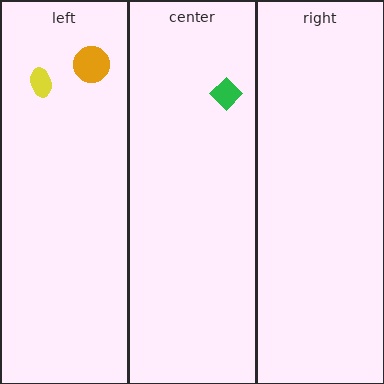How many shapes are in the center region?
1.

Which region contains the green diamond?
The center region.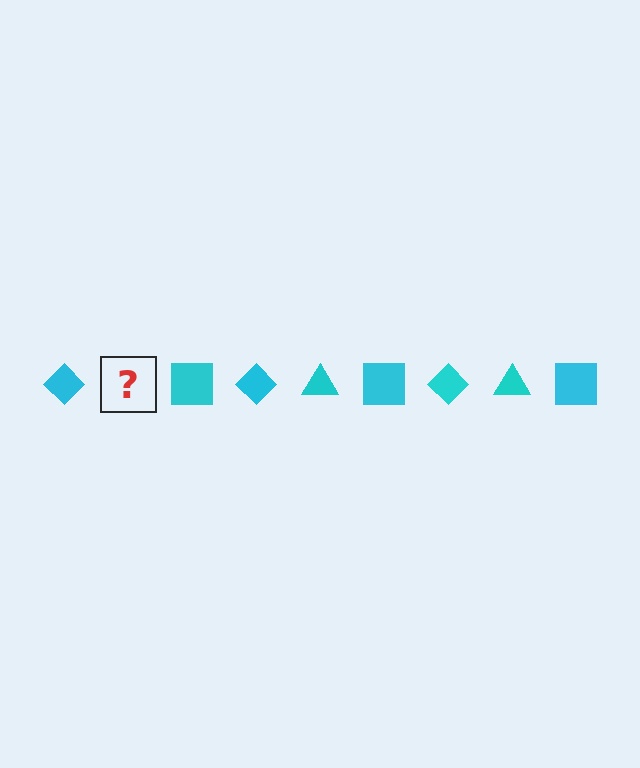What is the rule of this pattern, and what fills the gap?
The rule is that the pattern cycles through diamond, triangle, square shapes in cyan. The gap should be filled with a cyan triangle.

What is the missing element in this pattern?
The missing element is a cyan triangle.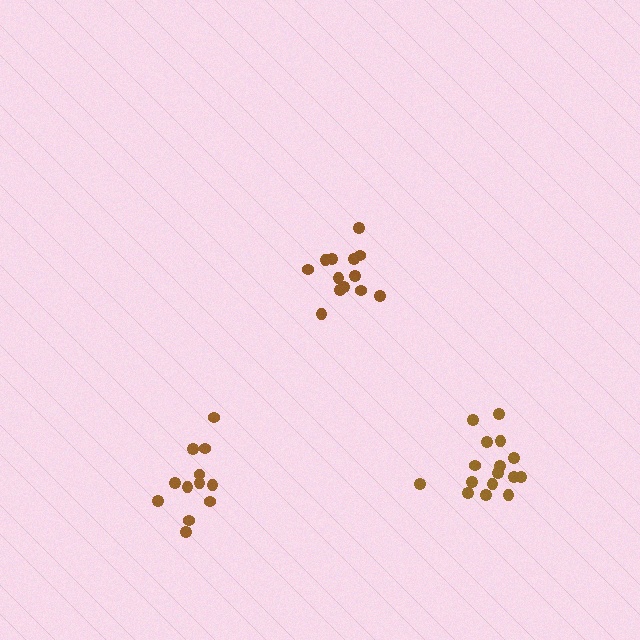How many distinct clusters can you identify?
There are 3 distinct clusters.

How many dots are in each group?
Group 1: 13 dots, Group 2: 12 dots, Group 3: 16 dots (41 total).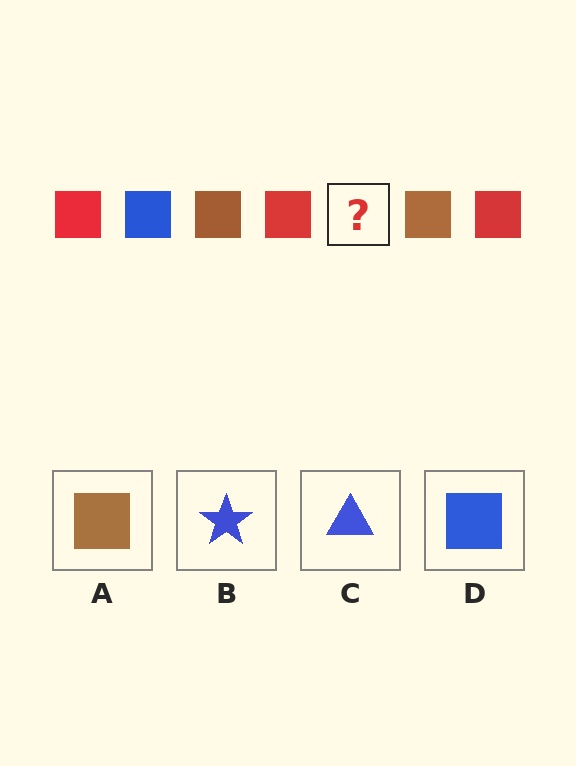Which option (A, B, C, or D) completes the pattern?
D.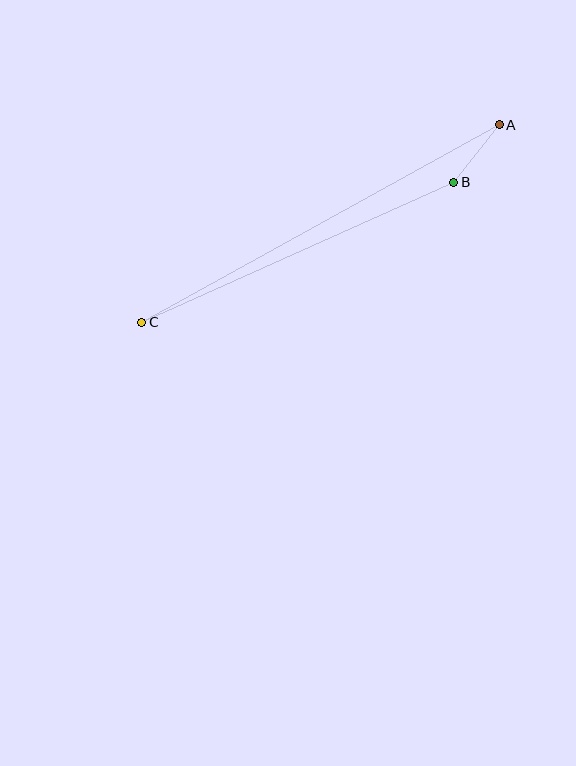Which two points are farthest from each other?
Points A and C are farthest from each other.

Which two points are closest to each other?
Points A and B are closest to each other.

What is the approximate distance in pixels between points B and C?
The distance between B and C is approximately 342 pixels.